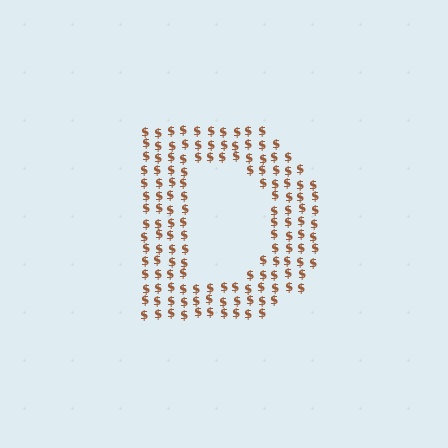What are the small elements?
The small elements are dollar signs.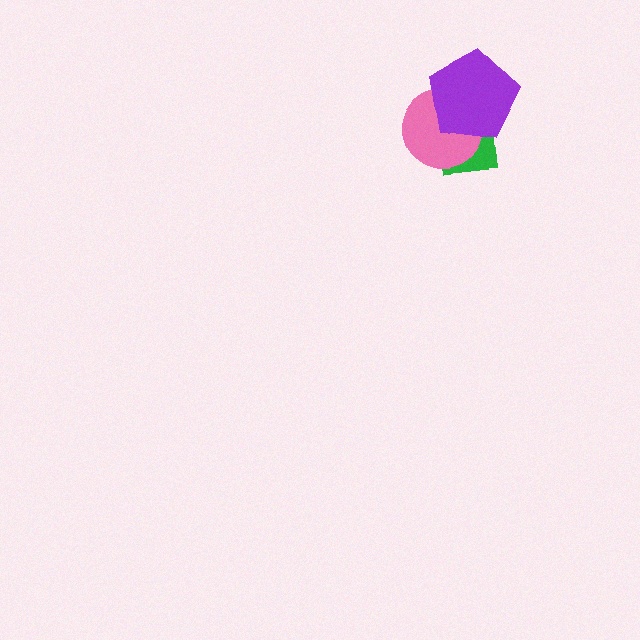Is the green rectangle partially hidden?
Yes, it is partially covered by another shape.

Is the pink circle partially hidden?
Yes, it is partially covered by another shape.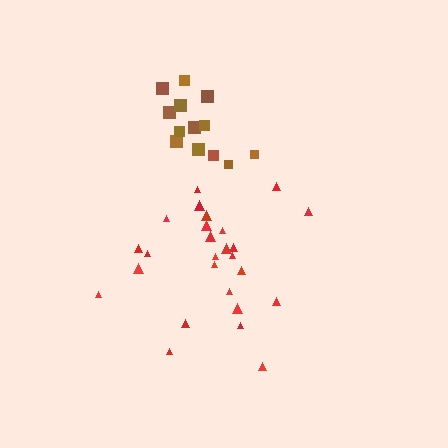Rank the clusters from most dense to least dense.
brown, red.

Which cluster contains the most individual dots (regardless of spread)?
Red (26).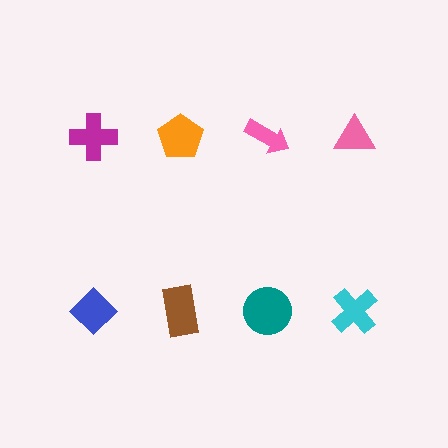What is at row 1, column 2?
An orange pentagon.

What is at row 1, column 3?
A pink arrow.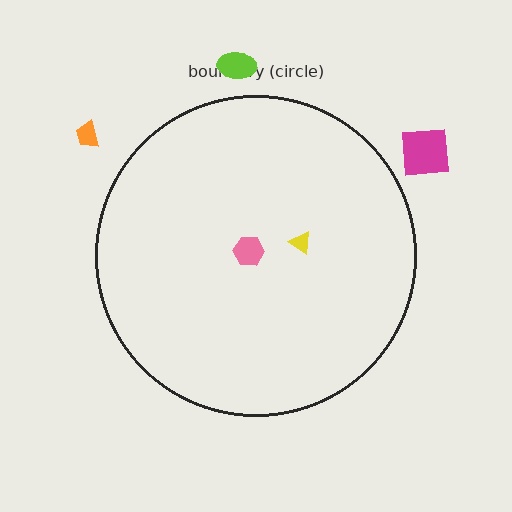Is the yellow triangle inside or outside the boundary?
Inside.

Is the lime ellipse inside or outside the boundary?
Outside.